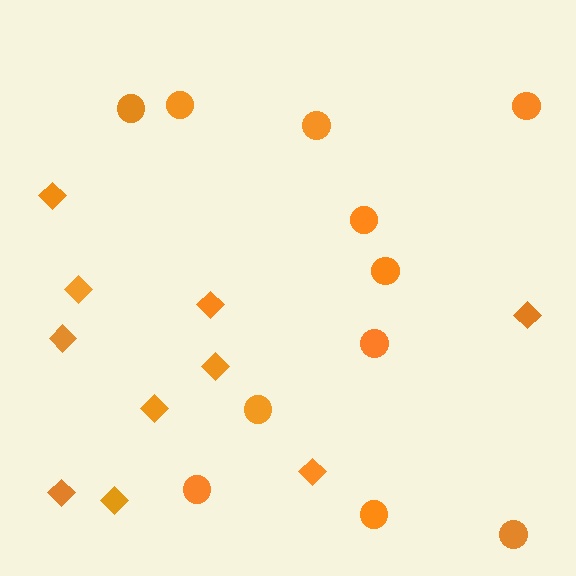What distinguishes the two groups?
There are 2 groups: one group of diamonds (10) and one group of circles (11).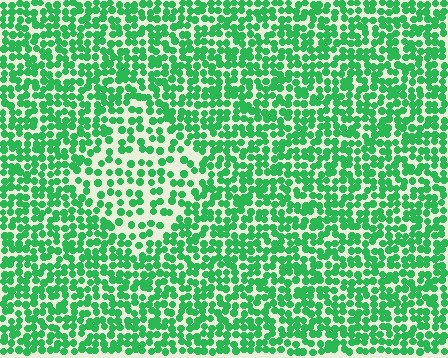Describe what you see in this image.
The image contains small green elements arranged at two different densities. A diamond-shaped region is visible where the elements are less densely packed than the surrounding area.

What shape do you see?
I see a diamond.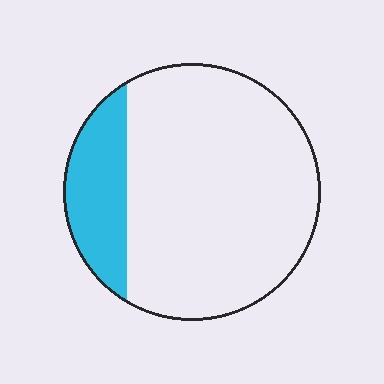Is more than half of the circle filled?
No.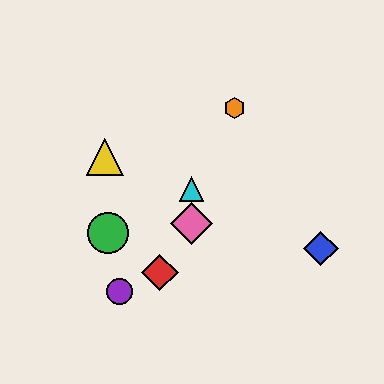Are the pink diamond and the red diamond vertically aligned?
No, the pink diamond is at x≈191 and the red diamond is at x≈160.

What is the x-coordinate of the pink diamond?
The pink diamond is at x≈191.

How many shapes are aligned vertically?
2 shapes (the cyan triangle, the pink diamond) are aligned vertically.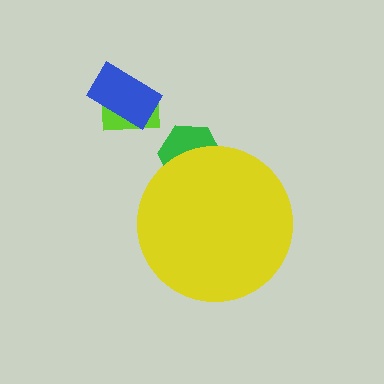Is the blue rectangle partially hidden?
No, the blue rectangle is fully visible.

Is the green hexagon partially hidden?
Yes, the green hexagon is partially hidden behind the yellow circle.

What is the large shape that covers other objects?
A yellow circle.